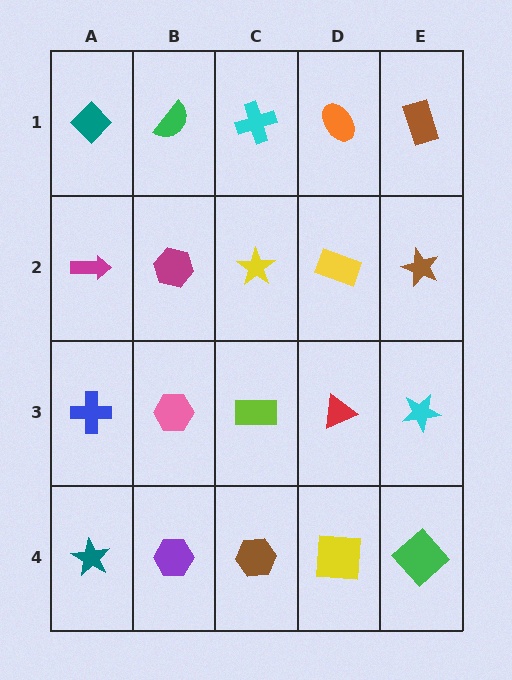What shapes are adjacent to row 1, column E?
A brown star (row 2, column E), an orange ellipse (row 1, column D).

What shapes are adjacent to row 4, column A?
A blue cross (row 3, column A), a purple hexagon (row 4, column B).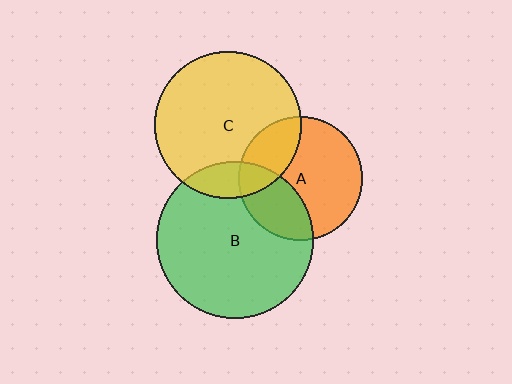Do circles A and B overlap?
Yes.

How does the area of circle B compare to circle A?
Approximately 1.6 times.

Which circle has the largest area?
Circle B (green).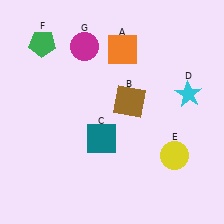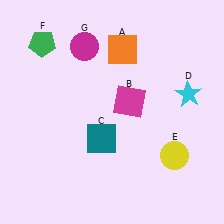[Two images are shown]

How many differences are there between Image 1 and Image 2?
There is 1 difference between the two images.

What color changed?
The square (B) changed from brown in Image 1 to magenta in Image 2.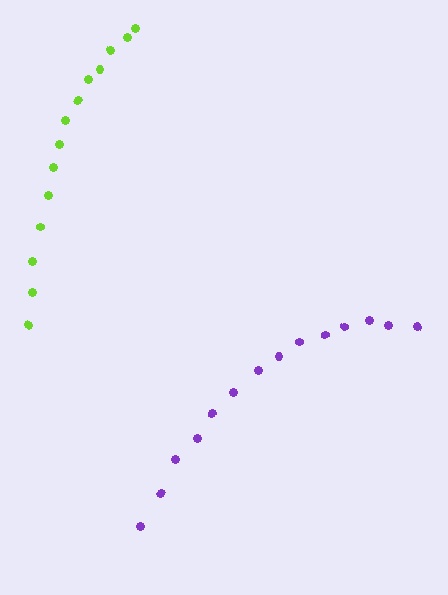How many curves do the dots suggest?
There are 2 distinct paths.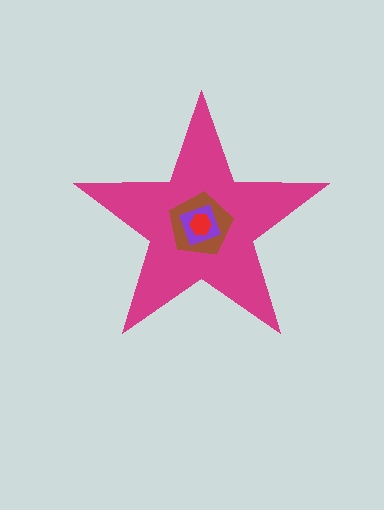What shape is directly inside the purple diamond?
The red hexagon.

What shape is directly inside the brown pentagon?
The purple diamond.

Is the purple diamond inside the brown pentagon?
Yes.